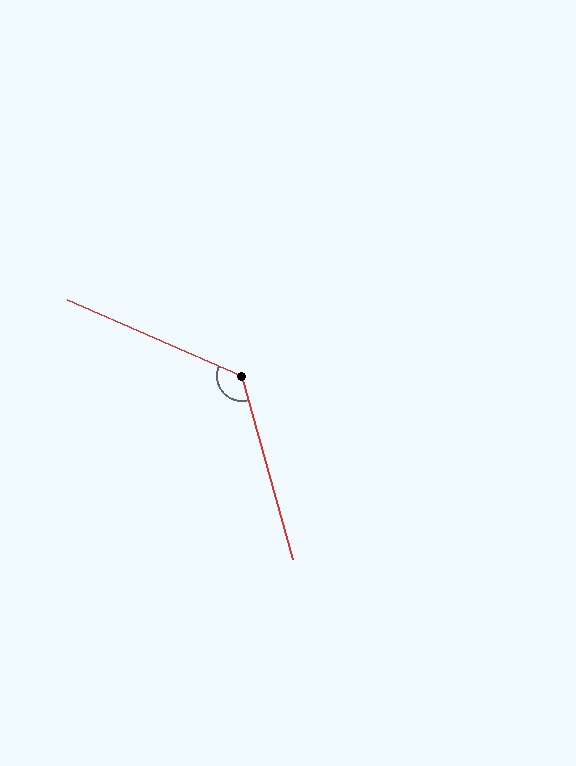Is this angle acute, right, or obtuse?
It is obtuse.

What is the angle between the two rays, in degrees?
Approximately 129 degrees.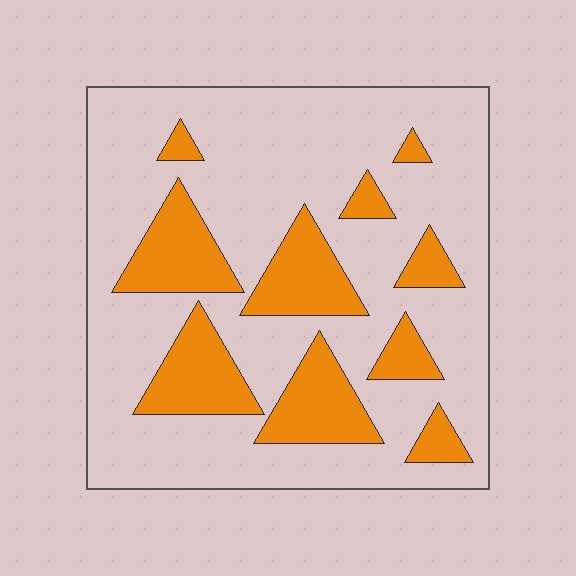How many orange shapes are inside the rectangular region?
10.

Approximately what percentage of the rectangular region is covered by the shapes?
Approximately 25%.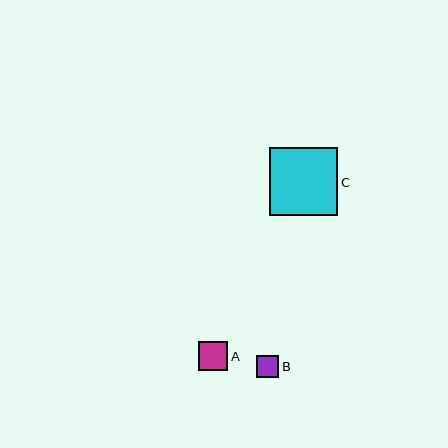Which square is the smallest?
Square B is the smallest with a size of approximately 22 pixels.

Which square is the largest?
Square C is the largest with a size of approximately 68 pixels.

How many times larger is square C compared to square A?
Square C is approximately 2.3 times the size of square A.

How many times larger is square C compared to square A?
Square C is approximately 2.3 times the size of square A.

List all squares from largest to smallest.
From largest to smallest: C, A, B.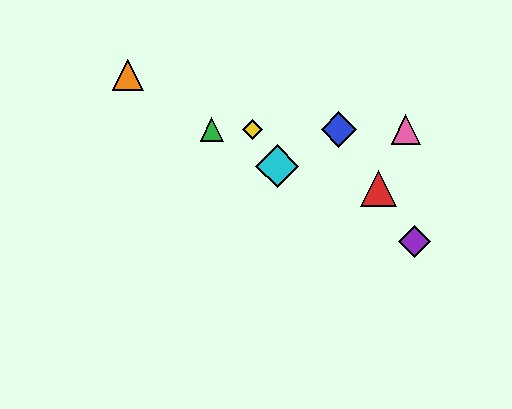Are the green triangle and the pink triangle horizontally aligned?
Yes, both are at y≈129.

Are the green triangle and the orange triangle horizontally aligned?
No, the green triangle is at y≈129 and the orange triangle is at y≈75.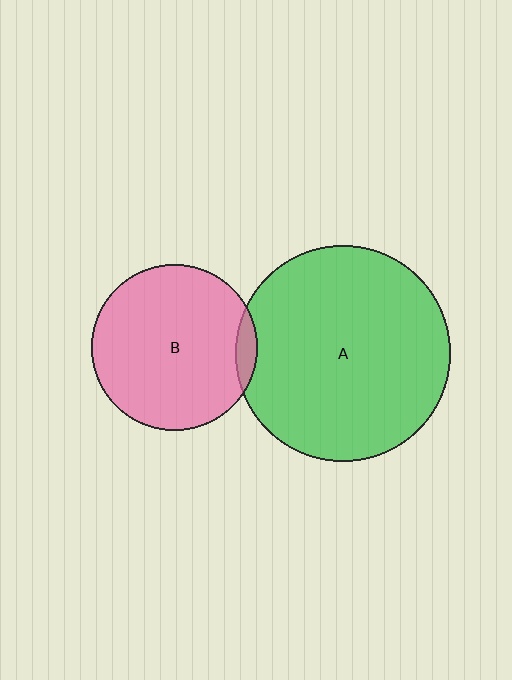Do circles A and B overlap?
Yes.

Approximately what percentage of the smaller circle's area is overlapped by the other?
Approximately 5%.